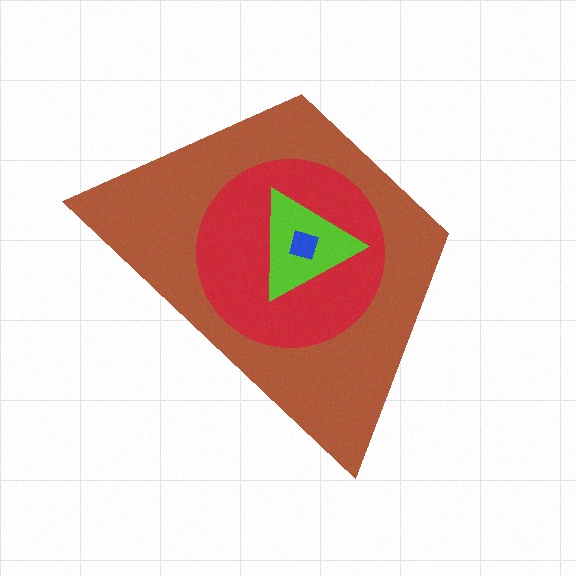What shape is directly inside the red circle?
The lime triangle.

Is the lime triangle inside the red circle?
Yes.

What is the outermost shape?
The brown trapezoid.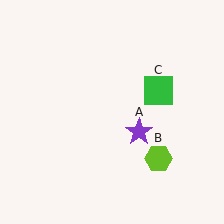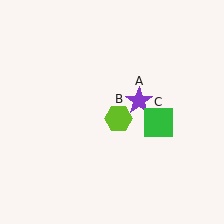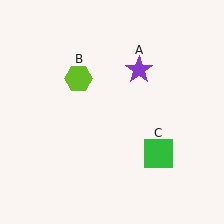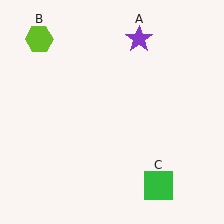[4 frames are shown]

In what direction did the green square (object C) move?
The green square (object C) moved down.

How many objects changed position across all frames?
3 objects changed position: purple star (object A), lime hexagon (object B), green square (object C).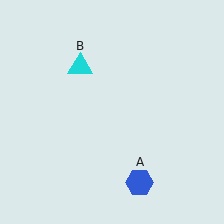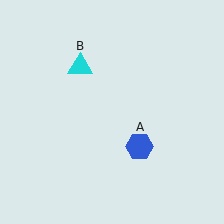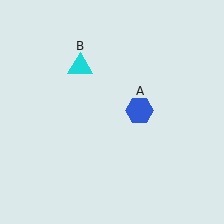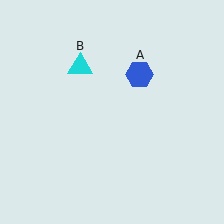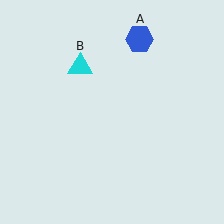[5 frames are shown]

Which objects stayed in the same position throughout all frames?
Cyan triangle (object B) remained stationary.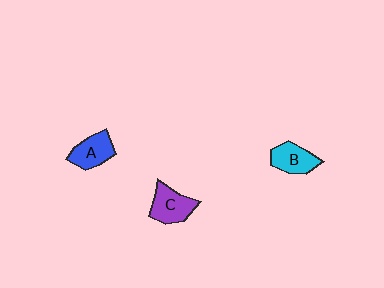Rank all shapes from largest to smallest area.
From largest to smallest: C (purple), A (blue), B (cyan).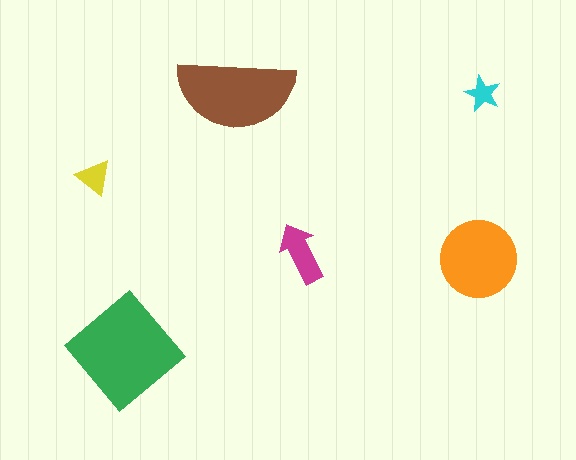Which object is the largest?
The green diamond.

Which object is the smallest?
The cyan star.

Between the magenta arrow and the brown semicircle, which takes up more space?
The brown semicircle.